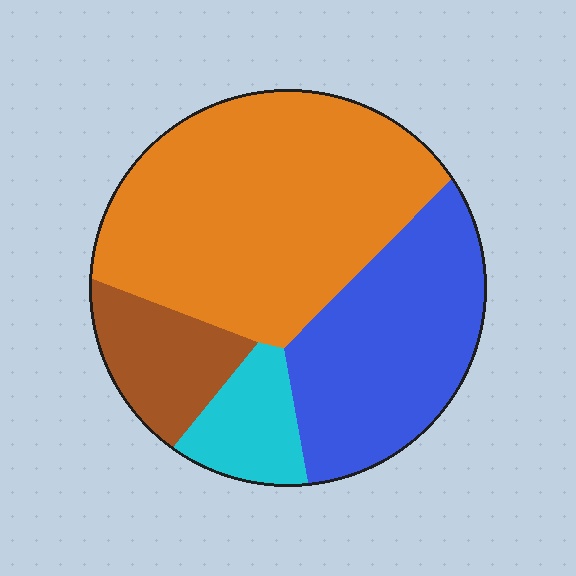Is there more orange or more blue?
Orange.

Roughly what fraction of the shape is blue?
Blue takes up about one third (1/3) of the shape.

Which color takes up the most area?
Orange, at roughly 50%.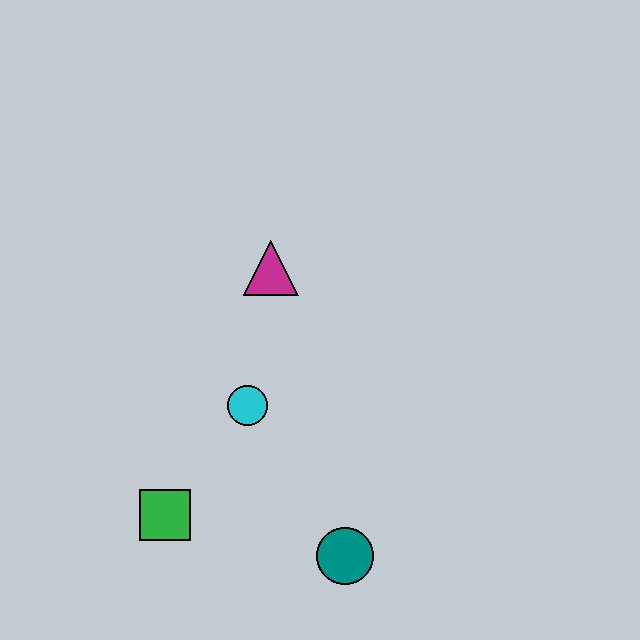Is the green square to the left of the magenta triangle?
Yes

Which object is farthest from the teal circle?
The magenta triangle is farthest from the teal circle.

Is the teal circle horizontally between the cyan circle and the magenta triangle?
No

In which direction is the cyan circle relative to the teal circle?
The cyan circle is above the teal circle.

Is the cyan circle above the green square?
Yes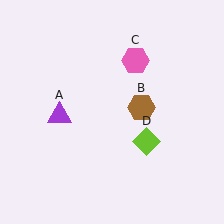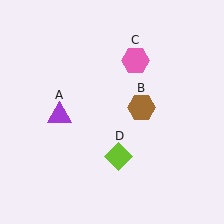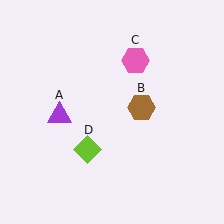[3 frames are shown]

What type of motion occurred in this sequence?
The lime diamond (object D) rotated clockwise around the center of the scene.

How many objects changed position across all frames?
1 object changed position: lime diamond (object D).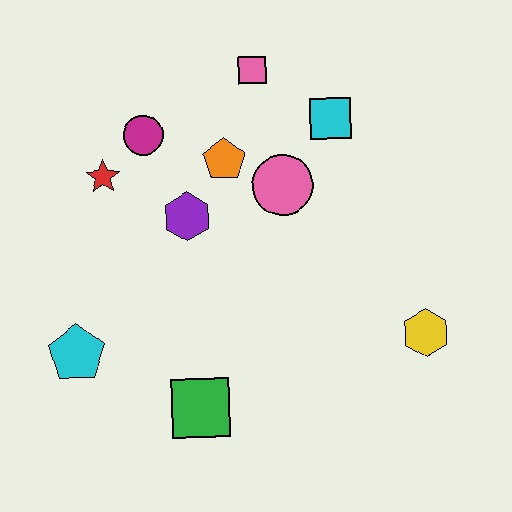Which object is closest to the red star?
The magenta circle is closest to the red star.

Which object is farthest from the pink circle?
The cyan pentagon is farthest from the pink circle.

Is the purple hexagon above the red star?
No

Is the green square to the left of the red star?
No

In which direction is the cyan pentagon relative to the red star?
The cyan pentagon is below the red star.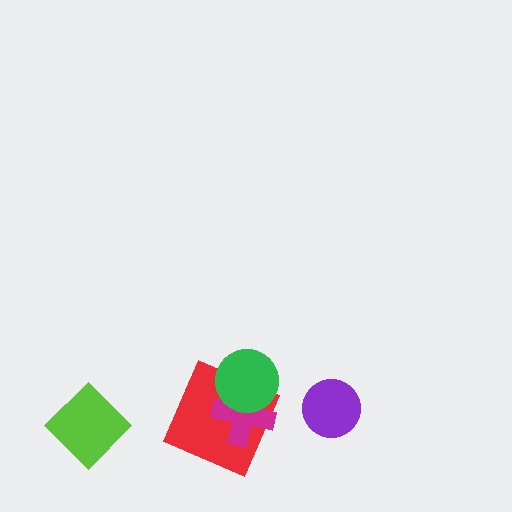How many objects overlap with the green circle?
2 objects overlap with the green circle.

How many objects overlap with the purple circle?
0 objects overlap with the purple circle.